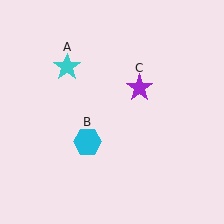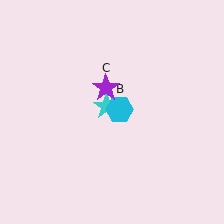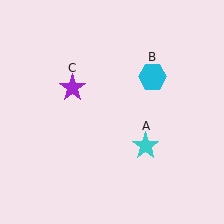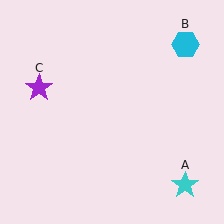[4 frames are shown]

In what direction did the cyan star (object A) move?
The cyan star (object A) moved down and to the right.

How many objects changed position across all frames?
3 objects changed position: cyan star (object A), cyan hexagon (object B), purple star (object C).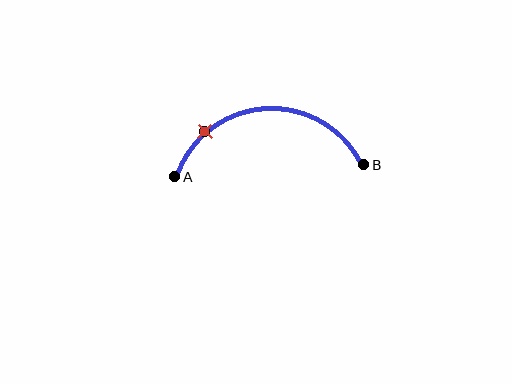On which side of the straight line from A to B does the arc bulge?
The arc bulges above the straight line connecting A and B.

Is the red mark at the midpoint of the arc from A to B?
No. The red mark lies on the arc but is closer to endpoint A. The arc midpoint would be at the point on the curve equidistant along the arc from both A and B.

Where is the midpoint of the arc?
The arc midpoint is the point on the curve farthest from the straight line joining A and B. It sits above that line.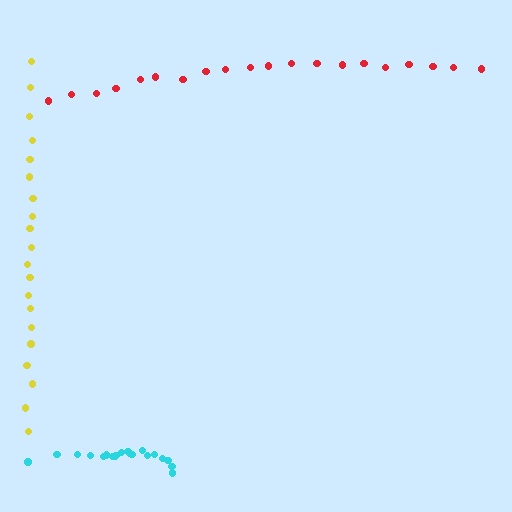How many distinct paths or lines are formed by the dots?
There are 3 distinct paths.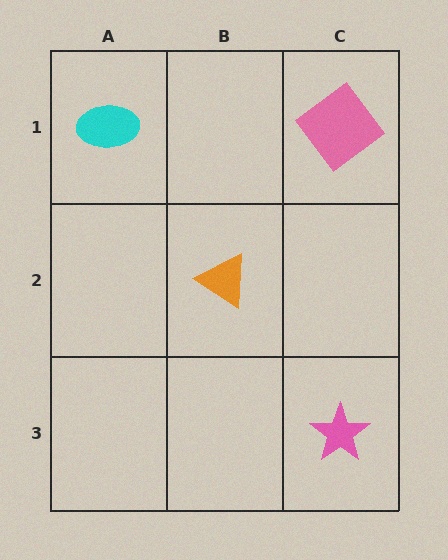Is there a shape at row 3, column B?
No, that cell is empty.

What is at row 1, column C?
A pink diamond.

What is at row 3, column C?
A pink star.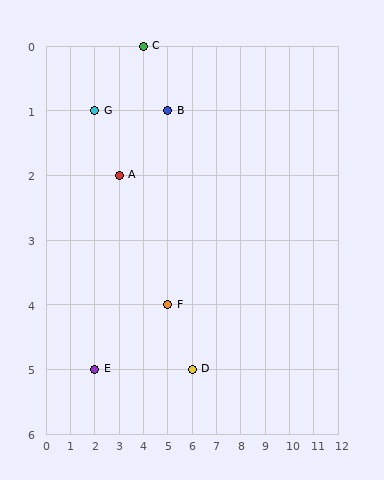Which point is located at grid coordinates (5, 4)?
Point F is at (5, 4).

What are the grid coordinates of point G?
Point G is at grid coordinates (2, 1).